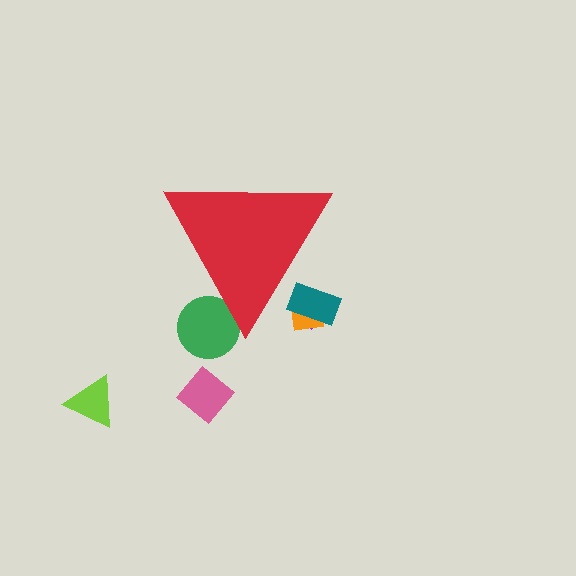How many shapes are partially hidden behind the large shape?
4 shapes are partially hidden.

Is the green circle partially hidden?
Yes, the green circle is partially hidden behind the red triangle.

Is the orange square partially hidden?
Yes, the orange square is partially hidden behind the red triangle.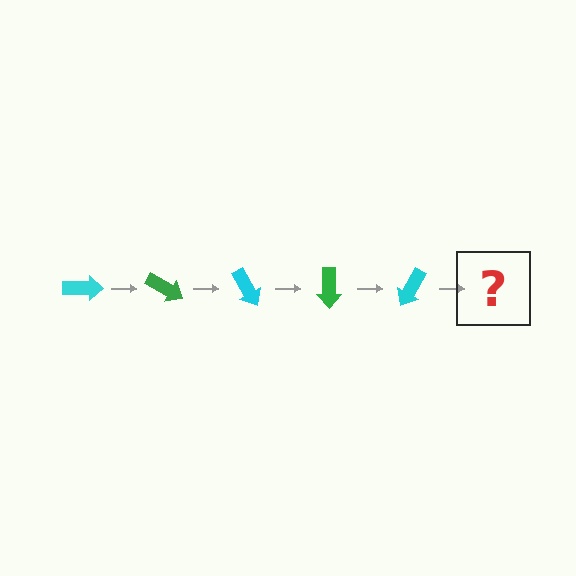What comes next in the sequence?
The next element should be a green arrow, rotated 150 degrees from the start.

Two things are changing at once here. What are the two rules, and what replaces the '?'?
The two rules are that it rotates 30 degrees each step and the color cycles through cyan and green. The '?' should be a green arrow, rotated 150 degrees from the start.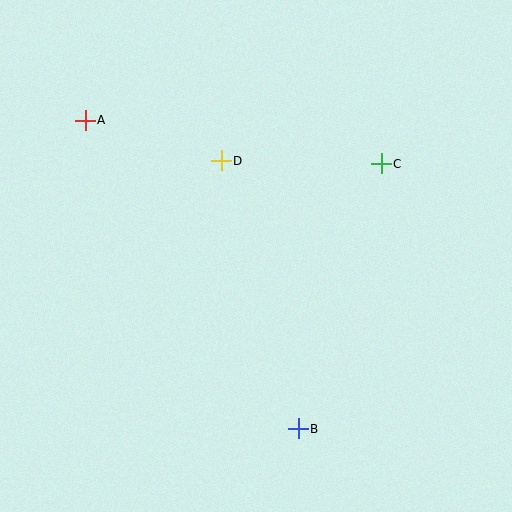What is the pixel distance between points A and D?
The distance between A and D is 142 pixels.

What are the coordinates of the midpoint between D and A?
The midpoint between D and A is at (153, 141).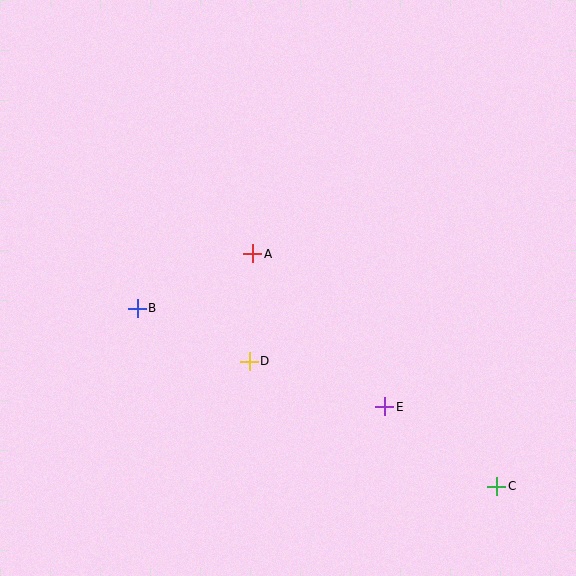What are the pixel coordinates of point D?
Point D is at (249, 361).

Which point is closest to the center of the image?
Point A at (253, 254) is closest to the center.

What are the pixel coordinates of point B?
Point B is at (137, 308).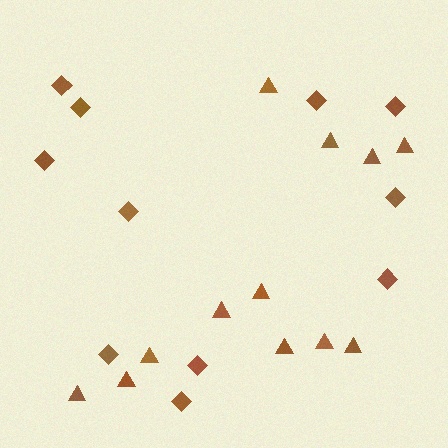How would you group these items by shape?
There are 2 groups: one group of diamonds (11) and one group of triangles (12).